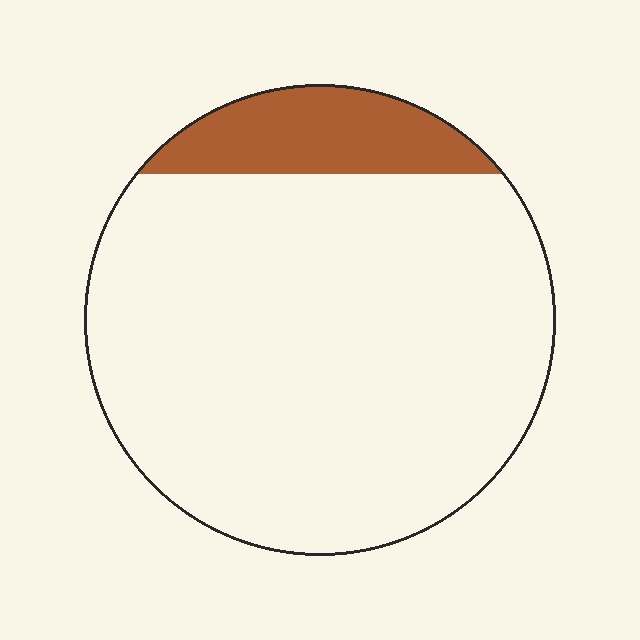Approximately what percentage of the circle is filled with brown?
Approximately 15%.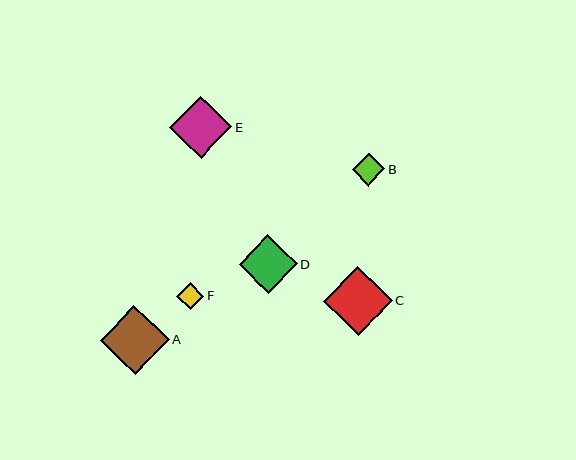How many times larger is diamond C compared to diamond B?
Diamond C is approximately 2.1 times the size of diamond B.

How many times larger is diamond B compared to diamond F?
Diamond B is approximately 1.2 times the size of diamond F.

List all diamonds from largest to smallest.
From largest to smallest: C, A, E, D, B, F.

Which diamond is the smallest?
Diamond F is the smallest with a size of approximately 27 pixels.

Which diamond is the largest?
Diamond C is the largest with a size of approximately 69 pixels.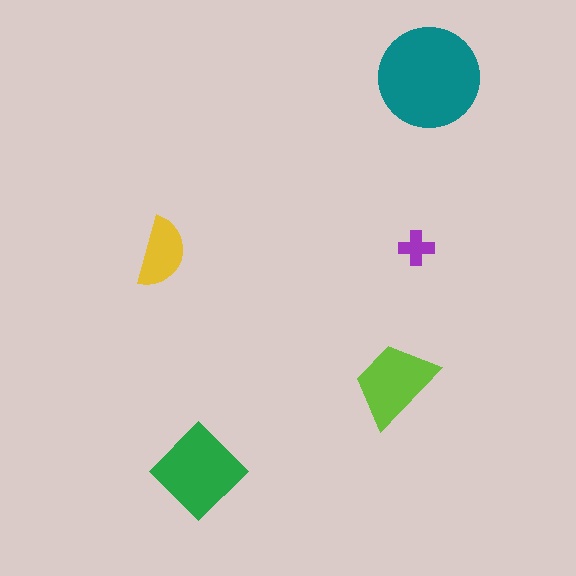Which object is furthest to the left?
The yellow semicircle is leftmost.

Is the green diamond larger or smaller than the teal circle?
Smaller.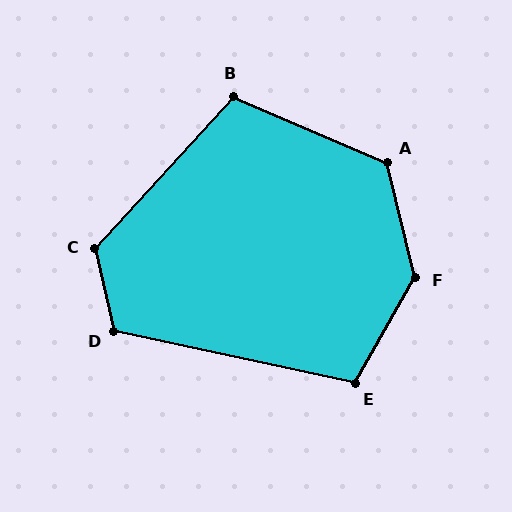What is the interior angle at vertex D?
Approximately 115 degrees (obtuse).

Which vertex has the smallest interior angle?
E, at approximately 108 degrees.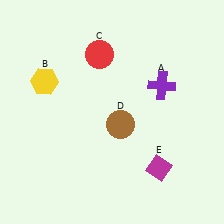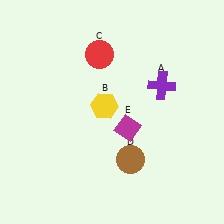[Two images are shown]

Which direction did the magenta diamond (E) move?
The magenta diamond (E) moved up.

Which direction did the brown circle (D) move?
The brown circle (D) moved down.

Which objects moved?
The objects that moved are: the yellow hexagon (B), the brown circle (D), the magenta diamond (E).